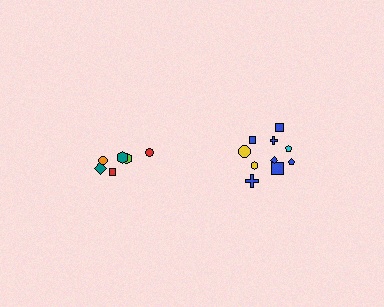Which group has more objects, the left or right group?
The right group.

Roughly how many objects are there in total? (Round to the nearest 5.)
Roughly 15 objects in total.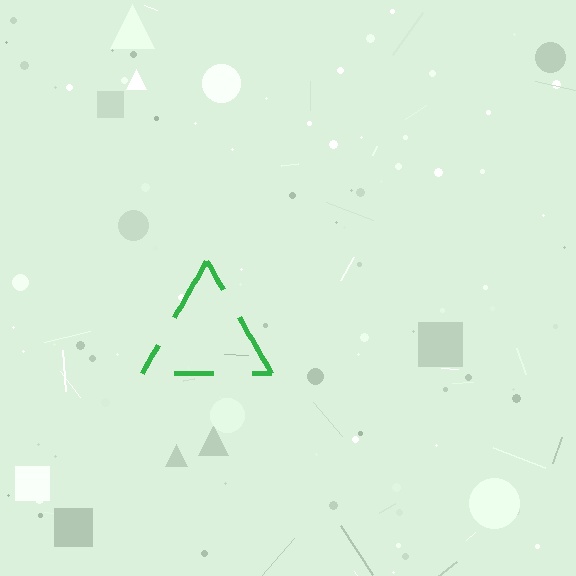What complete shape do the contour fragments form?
The contour fragments form a triangle.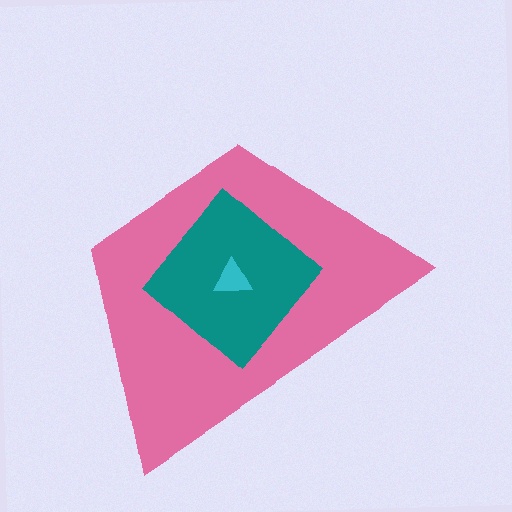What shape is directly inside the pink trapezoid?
The teal diamond.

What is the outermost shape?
The pink trapezoid.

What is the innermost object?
The cyan triangle.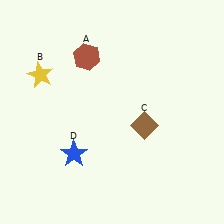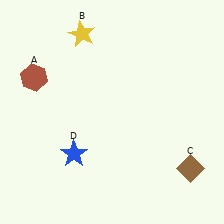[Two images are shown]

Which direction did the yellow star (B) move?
The yellow star (B) moved right.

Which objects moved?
The objects that moved are: the brown hexagon (A), the yellow star (B), the brown diamond (C).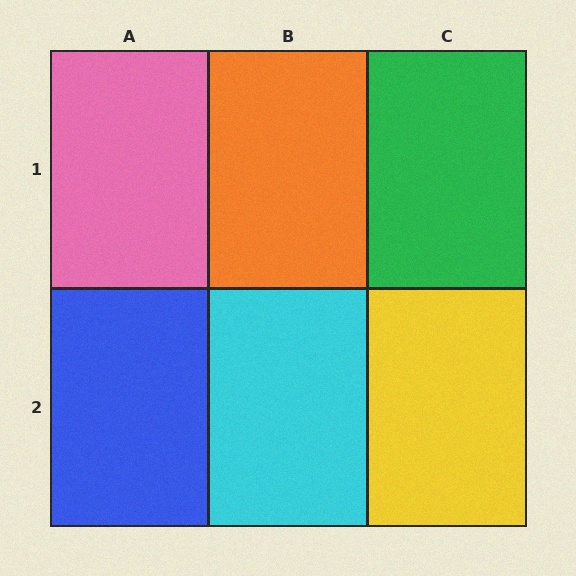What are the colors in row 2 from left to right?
Blue, cyan, yellow.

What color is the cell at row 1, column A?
Pink.